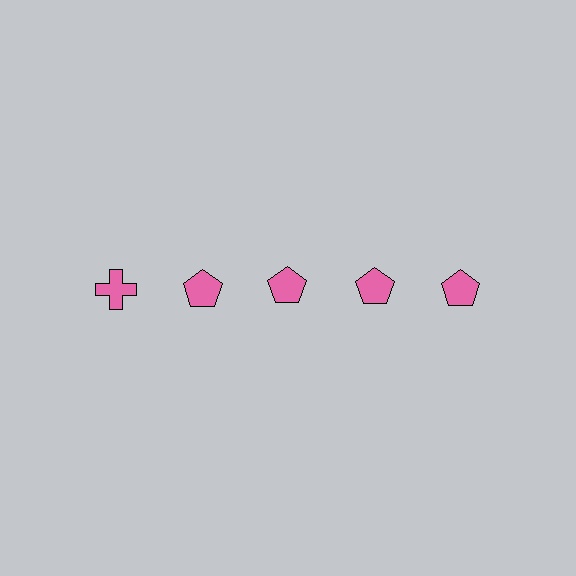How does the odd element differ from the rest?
It has a different shape: cross instead of pentagon.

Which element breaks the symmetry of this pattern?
The pink cross in the top row, leftmost column breaks the symmetry. All other shapes are pink pentagons.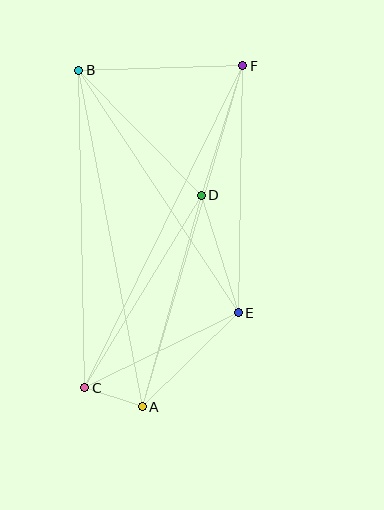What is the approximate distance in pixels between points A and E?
The distance between A and E is approximately 135 pixels.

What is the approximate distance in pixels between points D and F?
The distance between D and F is approximately 136 pixels.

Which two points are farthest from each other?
Points C and F are farthest from each other.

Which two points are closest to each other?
Points A and C are closest to each other.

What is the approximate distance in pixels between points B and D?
The distance between B and D is approximately 175 pixels.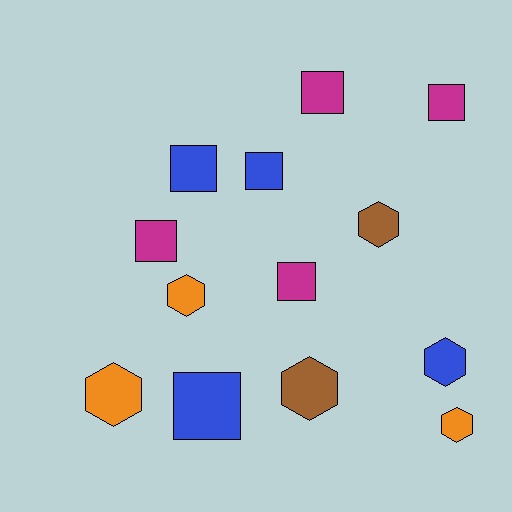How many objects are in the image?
There are 13 objects.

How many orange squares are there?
There are no orange squares.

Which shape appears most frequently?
Square, with 7 objects.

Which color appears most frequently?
Magenta, with 4 objects.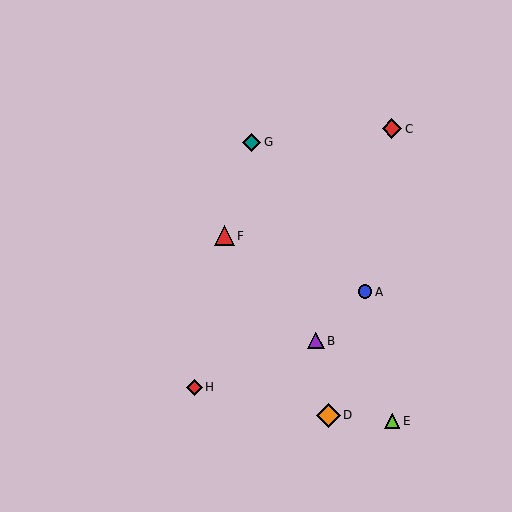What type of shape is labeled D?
Shape D is an orange diamond.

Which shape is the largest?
The orange diamond (labeled D) is the largest.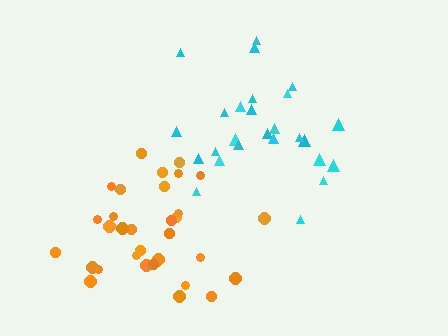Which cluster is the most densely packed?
Orange.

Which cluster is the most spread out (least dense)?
Cyan.